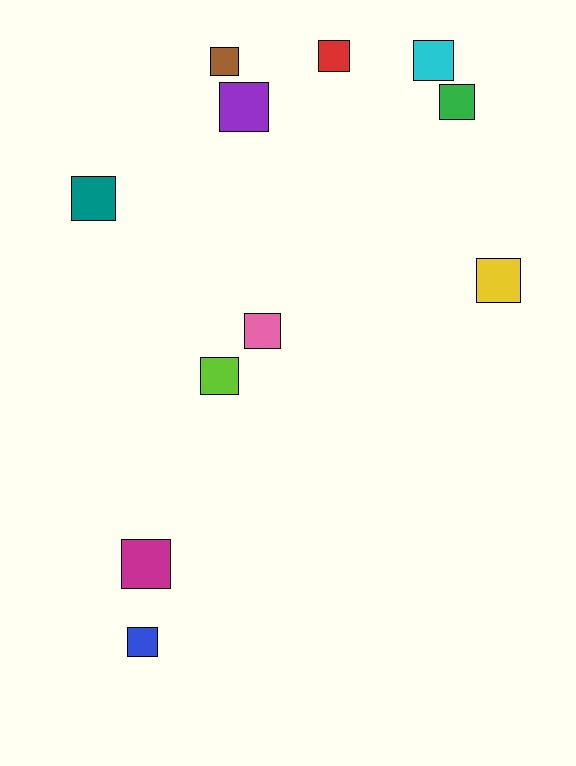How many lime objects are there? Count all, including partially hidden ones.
There is 1 lime object.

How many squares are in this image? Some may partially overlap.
There are 11 squares.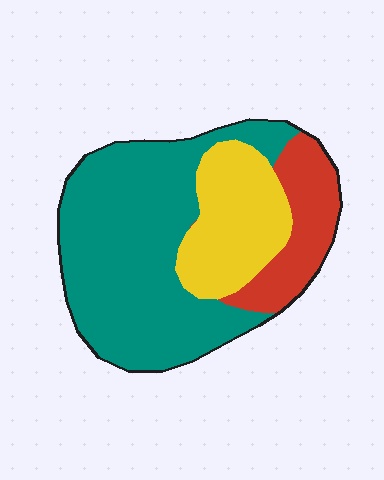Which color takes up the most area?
Teal, at roughly 60%.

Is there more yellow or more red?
Yellow.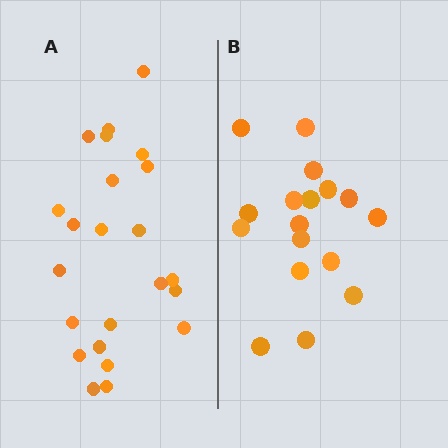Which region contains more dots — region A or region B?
Region A (the left region) has more dots.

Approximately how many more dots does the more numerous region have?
Region A has about 6 more dots than region B.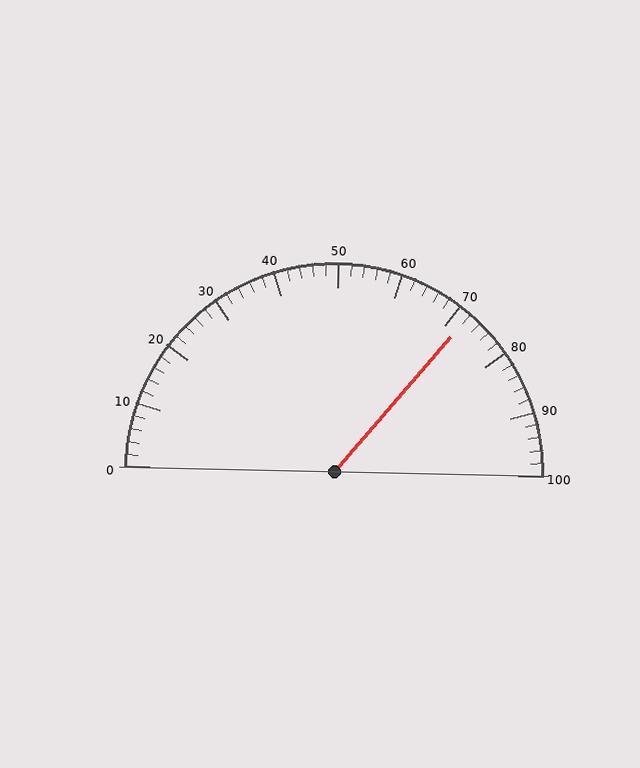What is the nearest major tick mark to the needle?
The nearest major tick mark is 70.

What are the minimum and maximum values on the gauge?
The gauge ranges from 0 to 100.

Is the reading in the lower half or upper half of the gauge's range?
The reading is in the upper half of the range (0 to 100).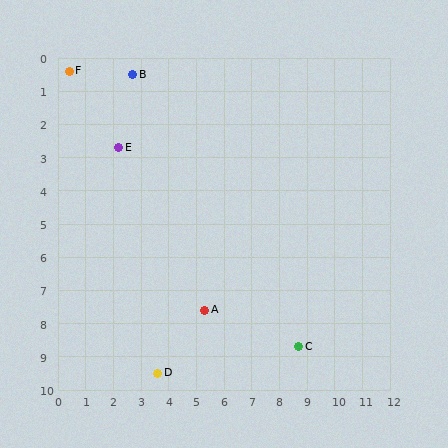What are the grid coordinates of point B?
Point B is at approximately (2.7, 0.5).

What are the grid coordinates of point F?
Point F is at approximately (0.4, 0.4).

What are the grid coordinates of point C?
Point C is at approximately (8.7, 8.7).